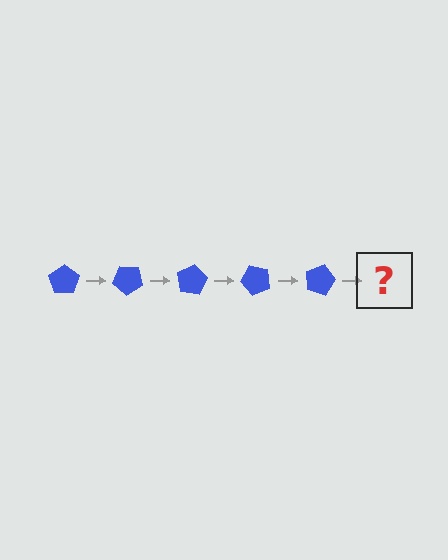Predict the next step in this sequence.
The next step is a blue pentagon rotated 200 degrees.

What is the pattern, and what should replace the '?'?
The pattern is that the pentagon rotates 40 degrees each step. The '?' should be a blue pentagon rotated 200 degrees.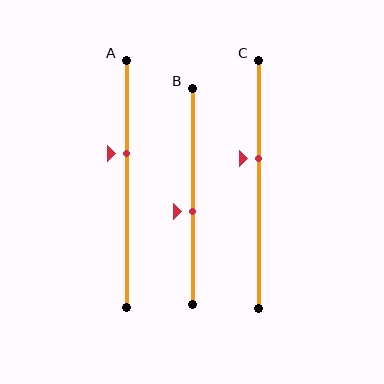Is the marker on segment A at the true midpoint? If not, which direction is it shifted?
No, the marker on segment A is shifted upward by about 12% of the segment length.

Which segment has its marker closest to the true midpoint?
Segment B has its marker closest to the true midpoint.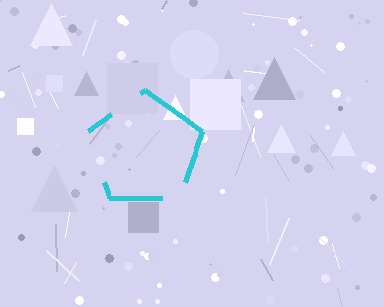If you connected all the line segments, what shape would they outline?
They would outline a pentagon.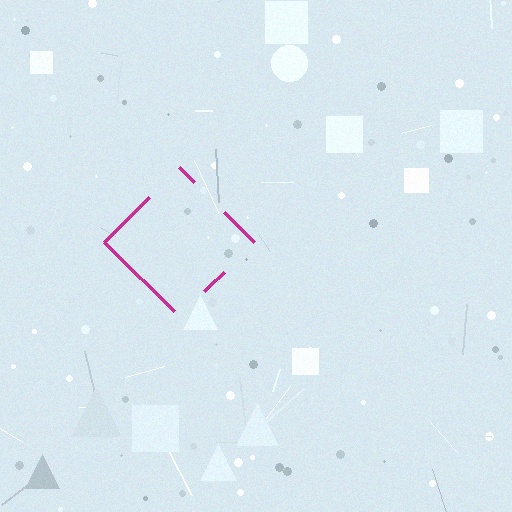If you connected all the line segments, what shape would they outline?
They would outline a diamond.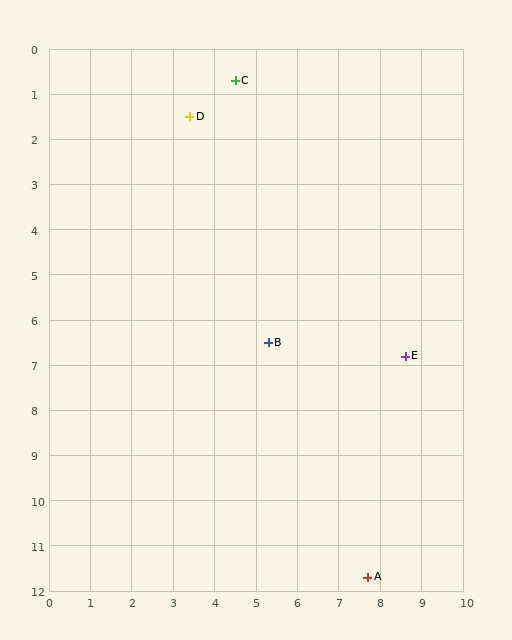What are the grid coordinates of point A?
Point A is at approximately (7.7, 11.7).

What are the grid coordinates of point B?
Point B is at approximately (5.3, 6.5).